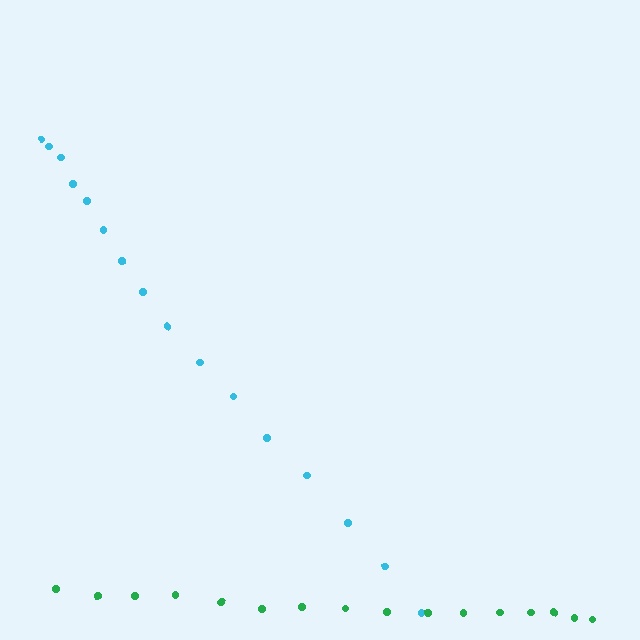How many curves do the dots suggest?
There are 2 distinct paths.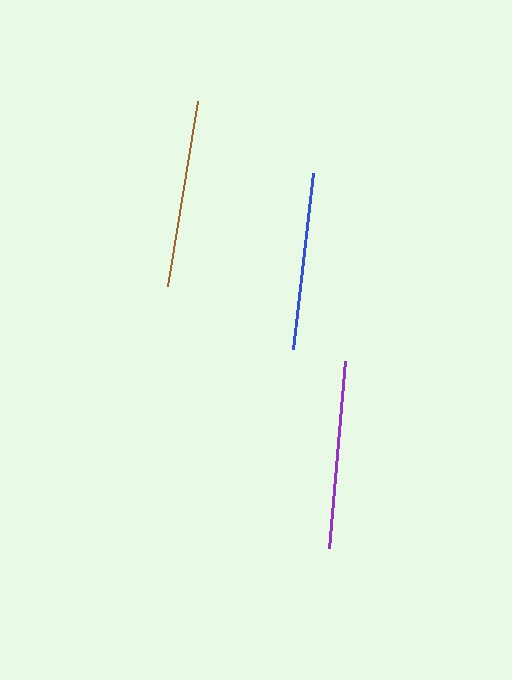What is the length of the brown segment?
The brown segment is approximately 188 pixels long.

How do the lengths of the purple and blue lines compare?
The purple and blue lines are approximately the same length.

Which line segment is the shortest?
The blue line is the shortest at approximately 177 pixels.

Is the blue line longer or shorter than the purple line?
The purple line is longer than the blue line.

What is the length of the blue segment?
The blue segment is approximately 177 pixels long.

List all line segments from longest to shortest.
From longest to shortest: brown, purple, blue.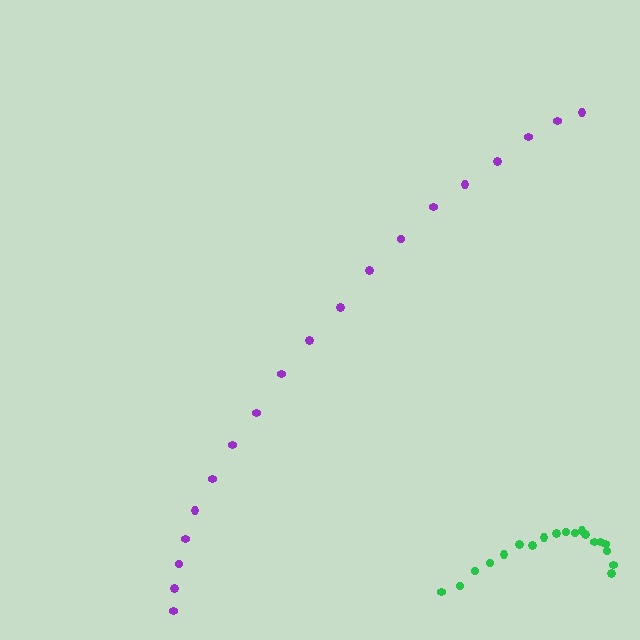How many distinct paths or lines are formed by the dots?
There are 2 distinct paths.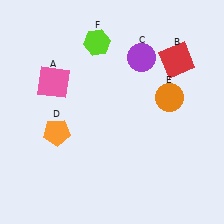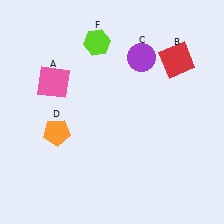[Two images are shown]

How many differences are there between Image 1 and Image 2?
There is 1 difference between the two images.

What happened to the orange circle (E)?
The orange circle (E) was removed in Image 2. It was in the top-right area of Image 1.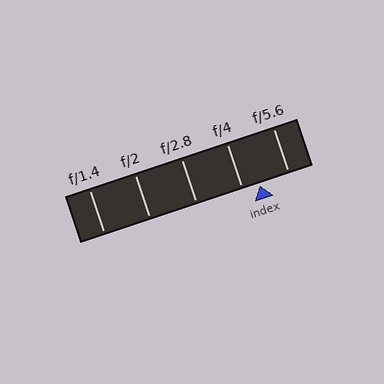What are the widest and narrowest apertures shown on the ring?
The widest aperture shown is f/1.4 and the narrowest is f/5.6.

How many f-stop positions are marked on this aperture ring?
There are 5 f-stop positions marked.